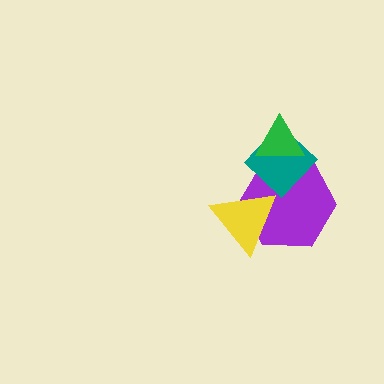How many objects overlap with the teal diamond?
2 objects overlap with the teal diamond.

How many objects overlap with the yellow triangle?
1 object overlaps with the yellow triangle.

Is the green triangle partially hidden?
No, no other shape covers it.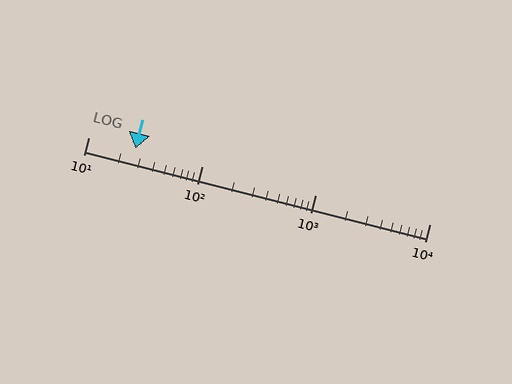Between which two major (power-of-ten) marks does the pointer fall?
The pointer is between 10 and 100.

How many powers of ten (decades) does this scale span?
The scale spans 3 decades, from 10 to 10000.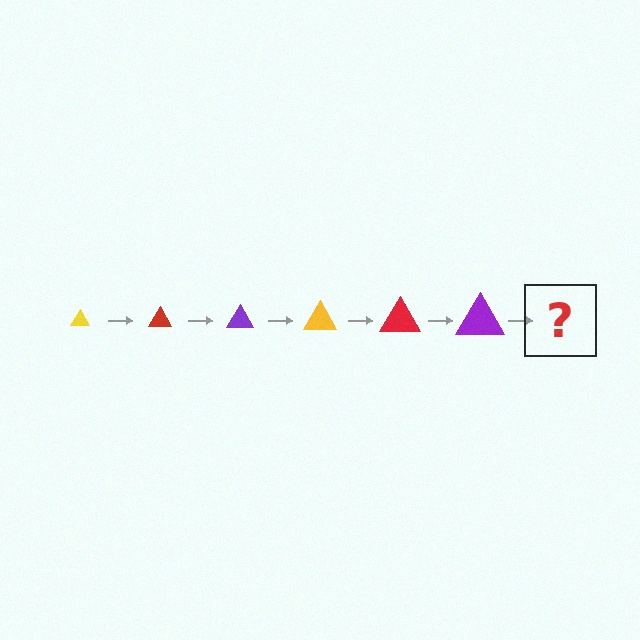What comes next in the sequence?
The next element should be a yellow triangle, larger than the previous one.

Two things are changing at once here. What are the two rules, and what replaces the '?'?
The two rules are that the triangle grows larger each step and the color cycles through yellow, red, and purple. The '?' should be a yellow triangle, larger than the previous one.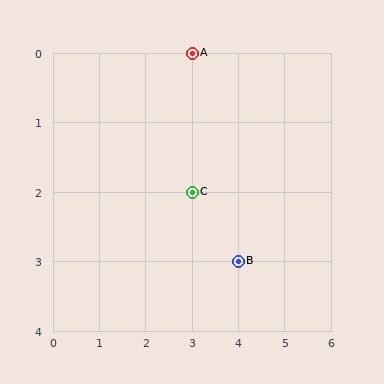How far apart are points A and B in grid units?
Points A and B are 1 column and 3 rows apart (about 3.2 grid units diagonally).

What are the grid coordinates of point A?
Point A is at grid coordinates (3, 0).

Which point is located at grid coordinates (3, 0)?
Point A is at (3, 0).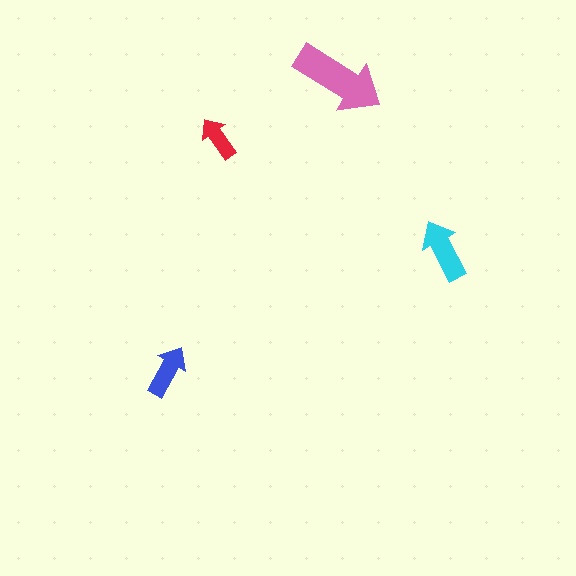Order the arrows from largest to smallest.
the pink one, the cyan one, the blue one, the red one.